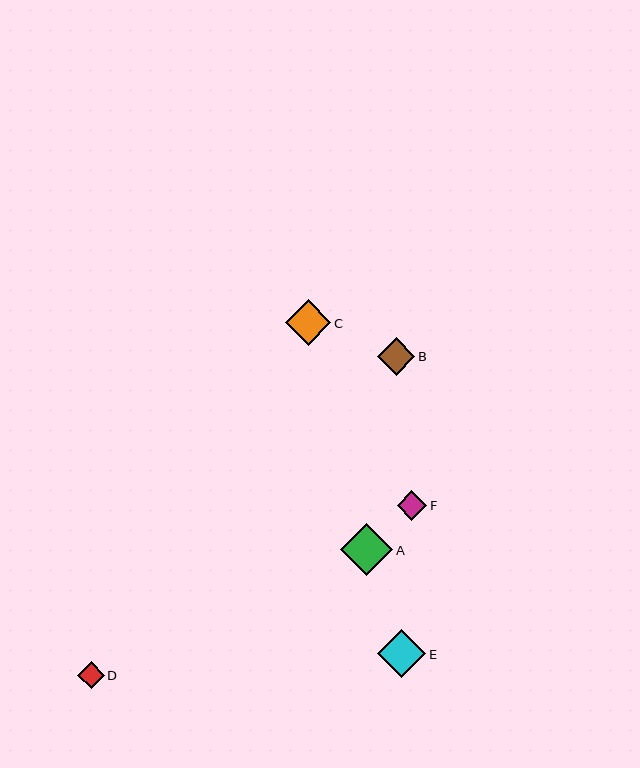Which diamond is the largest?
Diamond A is the largest with a size of approximately 53 pixels.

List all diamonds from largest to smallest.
From largest to smallest: A, E, C, B, F, D.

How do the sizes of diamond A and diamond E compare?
Diamond A and diamond E are approximately the same size.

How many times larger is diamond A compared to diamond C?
Diamond A is approximately 1.2 times the size of diamond C.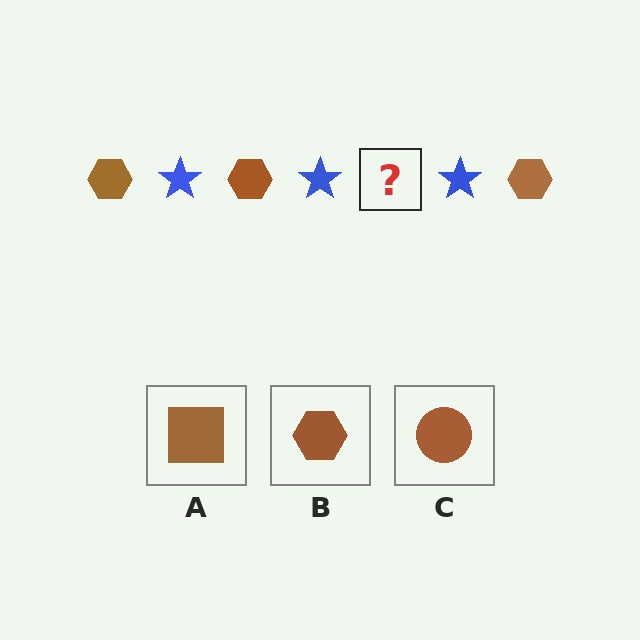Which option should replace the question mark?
Option B.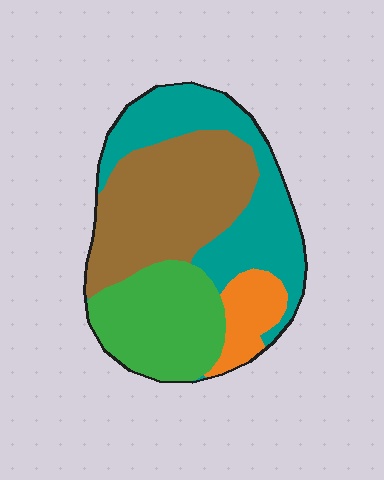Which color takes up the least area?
Orange, at roughly 10%.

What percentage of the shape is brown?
Brown takes up about one third (1/3) of the shape.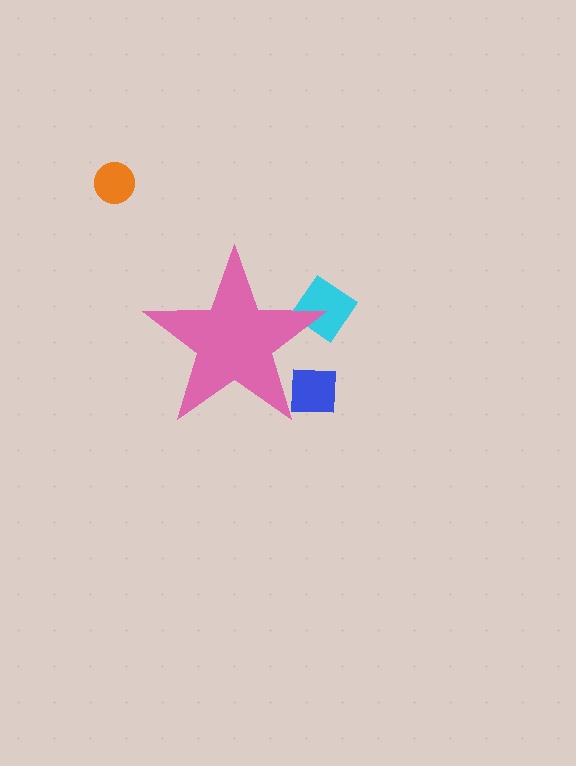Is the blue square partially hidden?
Yes, the blue square is partially hidden behind the pink star.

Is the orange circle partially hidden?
No, the orange circle is fully visible.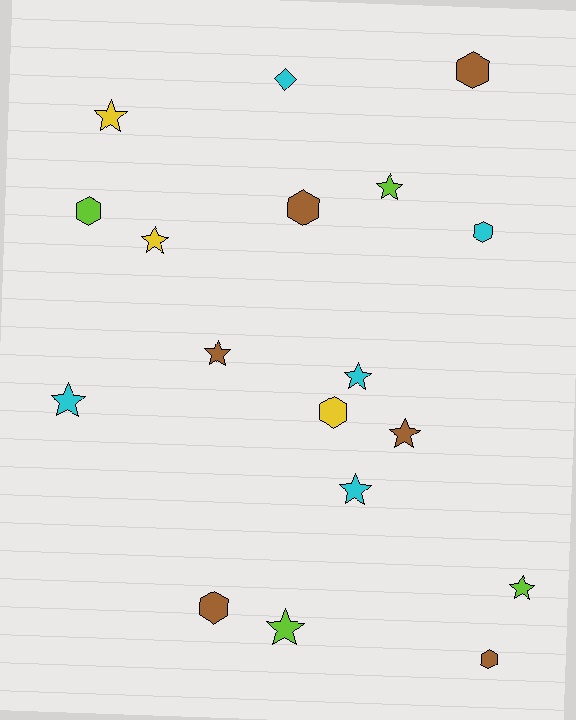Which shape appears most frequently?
Star, with 10 objects.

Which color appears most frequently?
Brown, with 6 objects.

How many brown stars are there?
There are 2 brown stars.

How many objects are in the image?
There are 18 objects.